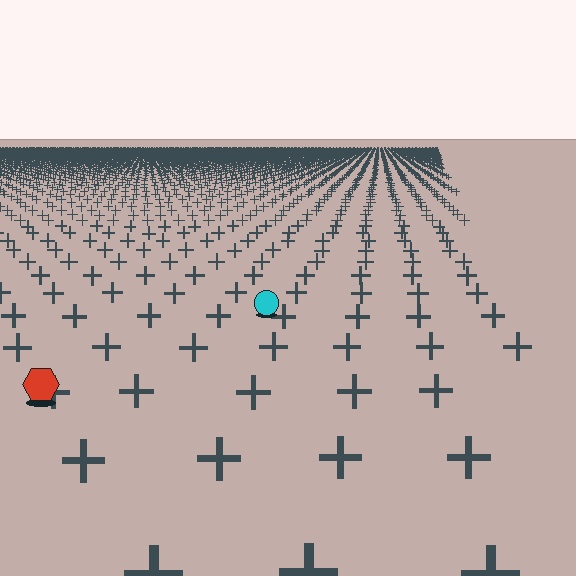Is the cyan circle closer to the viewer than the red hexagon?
No. The red hexagon is closer — you can tell from the texture gradient: the ground texture is coarser near it.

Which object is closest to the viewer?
The red hexagon is closest. The texture marks near it are larger and more spread out.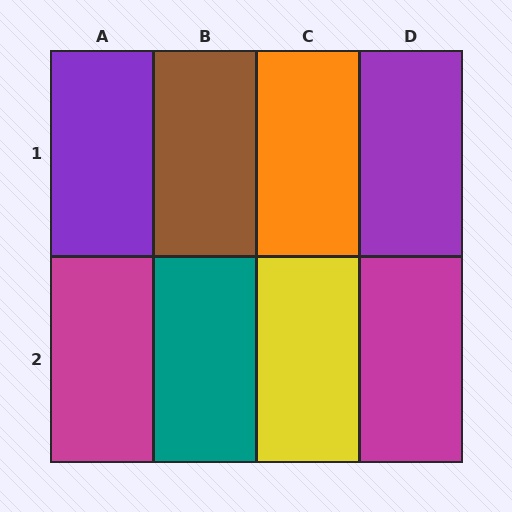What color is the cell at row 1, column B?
Brown.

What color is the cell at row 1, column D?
Purple.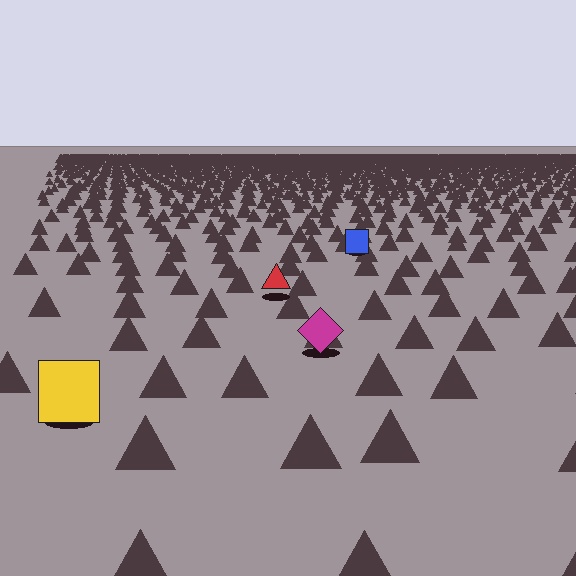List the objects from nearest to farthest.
From nearest to farthest: the yellow square, the magenta diamond, the red triangle, the blue square.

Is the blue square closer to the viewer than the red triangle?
No. The red triangle is closer — you can tell from the texture gradient: the ground texture is coarser near it.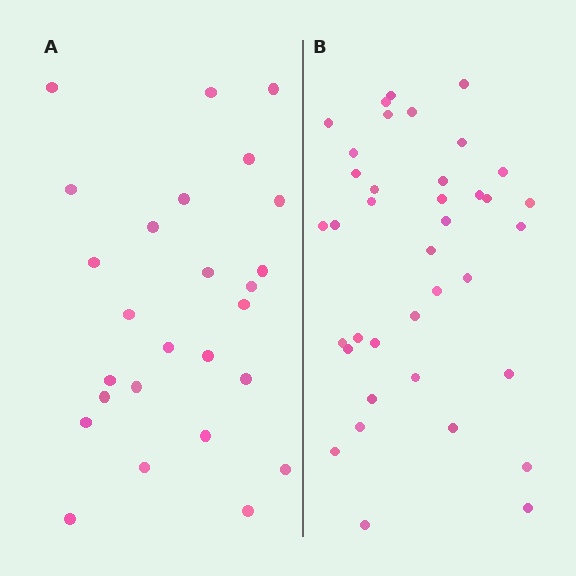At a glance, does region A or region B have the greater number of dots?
Region B (the right region) has more dots.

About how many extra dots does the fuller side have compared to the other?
Region B has roughly 12 or so more dots than region A.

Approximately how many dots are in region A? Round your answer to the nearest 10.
About 30 dots. (The exact count is 26, which rounds to 30.)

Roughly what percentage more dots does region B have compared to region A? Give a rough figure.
About 45% more.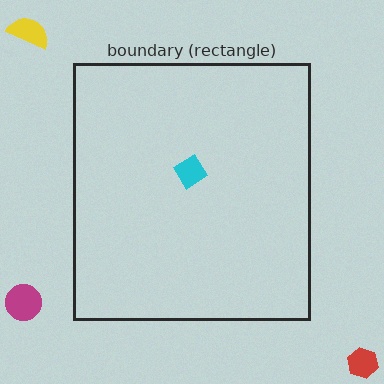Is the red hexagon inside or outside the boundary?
Outside.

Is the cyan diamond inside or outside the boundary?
Inside.